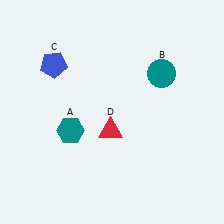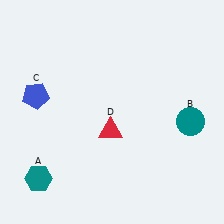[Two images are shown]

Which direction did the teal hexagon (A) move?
The teal hexagon (A) moved down.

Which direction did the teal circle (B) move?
The teal circle (B) moved down.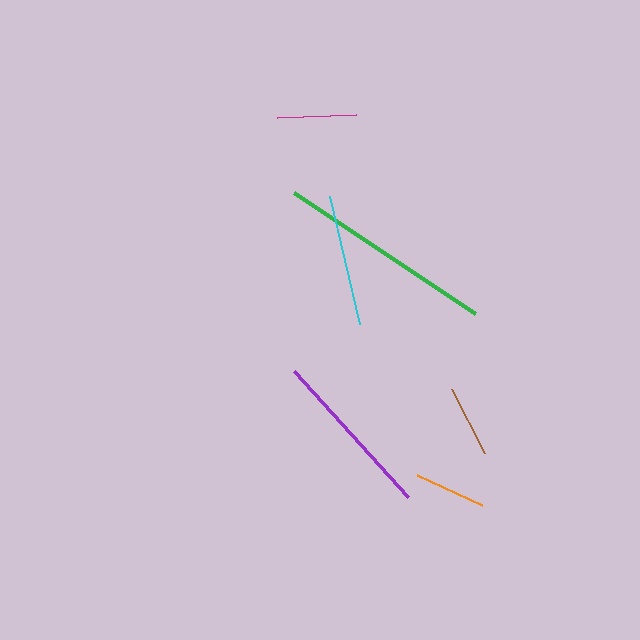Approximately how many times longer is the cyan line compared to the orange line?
The cyan line is approximately 1.8 times the length of the orange line.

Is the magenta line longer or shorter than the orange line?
The magenta line is longer than the orange line.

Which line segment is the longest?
The green line is the longest at approximately 218 pixels.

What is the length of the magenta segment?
The magenta segment is approximately 79 pixels long.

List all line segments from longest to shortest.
From longest to shortest: green, purple, cyan, magenta, brown, orange.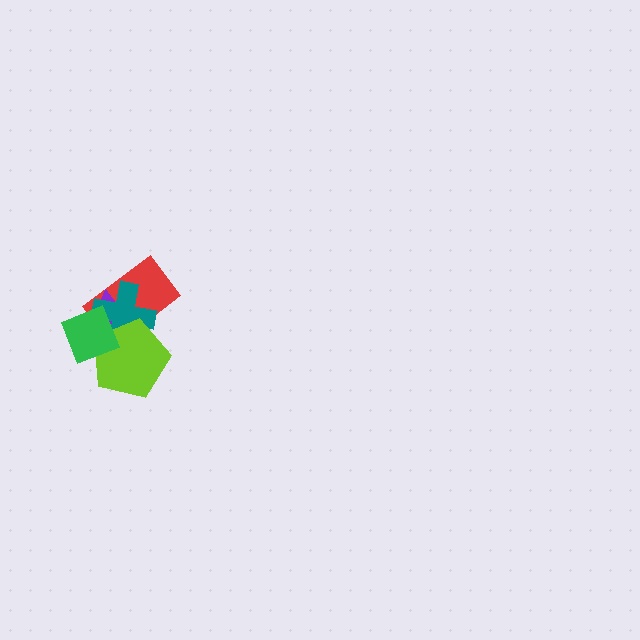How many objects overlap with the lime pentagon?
4 objects overlap with the lime pentagon.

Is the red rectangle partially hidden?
Yes, it is partially covered by another shape.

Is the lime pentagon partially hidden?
Yes, it is partially covered by another shape.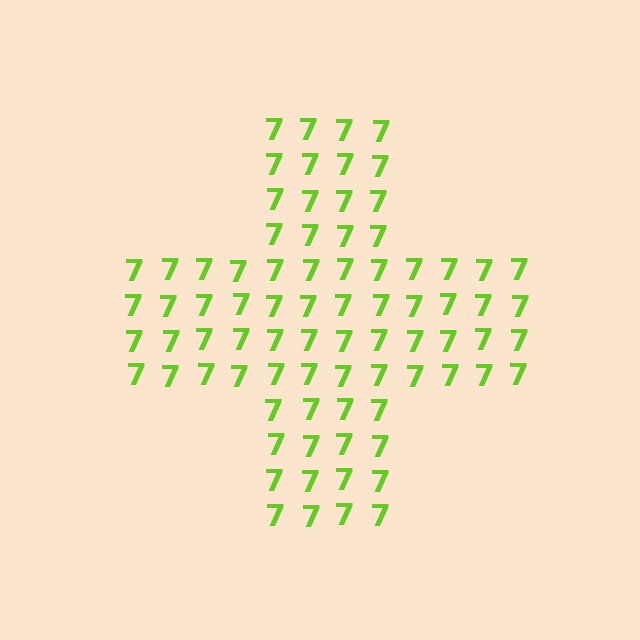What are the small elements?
The small elements are digit 7's.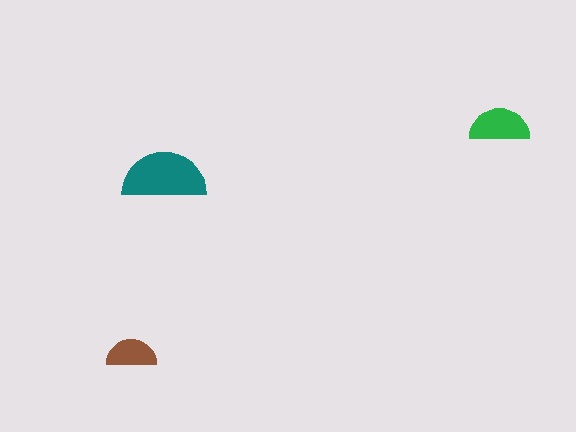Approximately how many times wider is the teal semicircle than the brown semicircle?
About 1.5 times wider.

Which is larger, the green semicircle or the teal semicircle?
The teal one.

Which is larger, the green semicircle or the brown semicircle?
The green one.